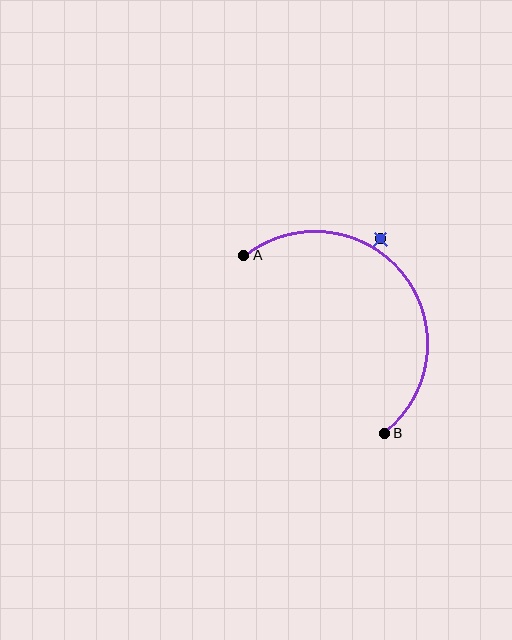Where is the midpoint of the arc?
The arc midpoint is the point on the curve farthest from the straight line joining A and B. It sits above and to the right of that line.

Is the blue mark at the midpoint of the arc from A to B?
No — the blue mark does not lie on the arc at all. It sits slightly outside the curve.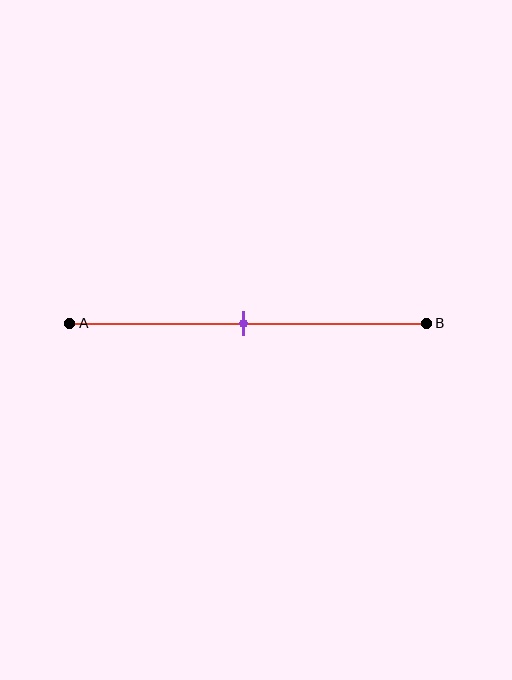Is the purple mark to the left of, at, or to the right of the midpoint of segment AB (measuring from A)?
The purple mark is approximately at the midpoint of segment AB.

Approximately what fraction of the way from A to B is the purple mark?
The purple mark is approximately 50% of the way from A to B.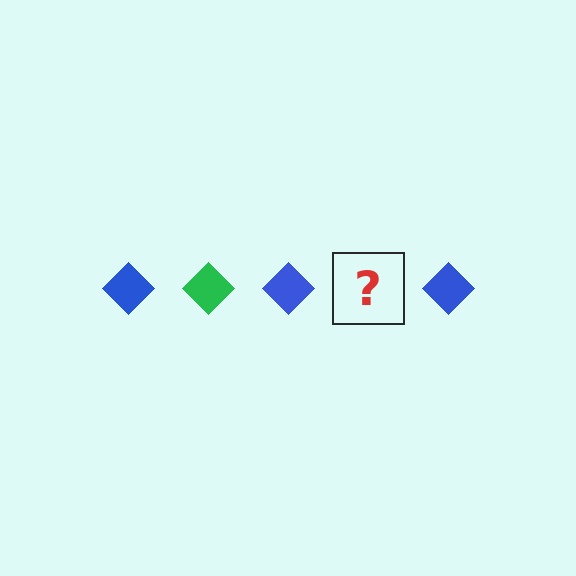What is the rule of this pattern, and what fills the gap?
The rule is that the pattern cycles through blue, green diamonds. The gap should be filled with a green diamond.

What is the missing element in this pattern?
The missing element is a green diamond.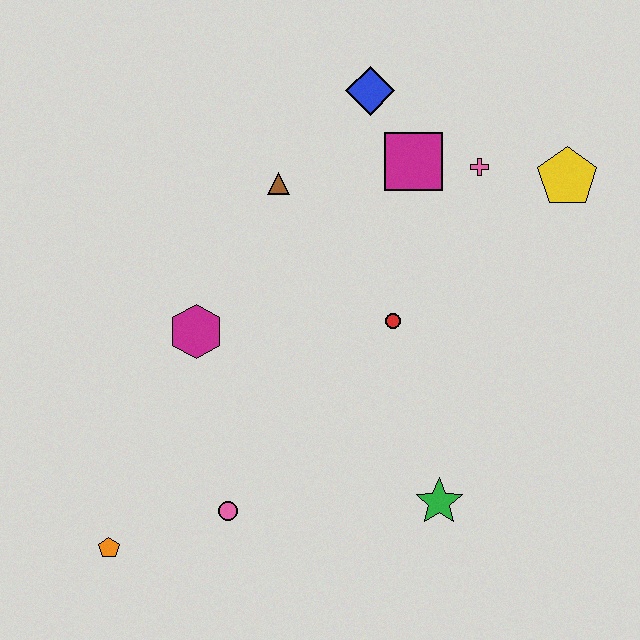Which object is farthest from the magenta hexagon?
The yellow pentagon is farthest from the magenta hexagon.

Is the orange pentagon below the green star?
Yes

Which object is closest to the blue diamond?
The magenta square is closest to the blue diamond.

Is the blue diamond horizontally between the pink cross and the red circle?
No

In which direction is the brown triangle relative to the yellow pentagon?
The brown triangle is to the left of the yellow pentagon.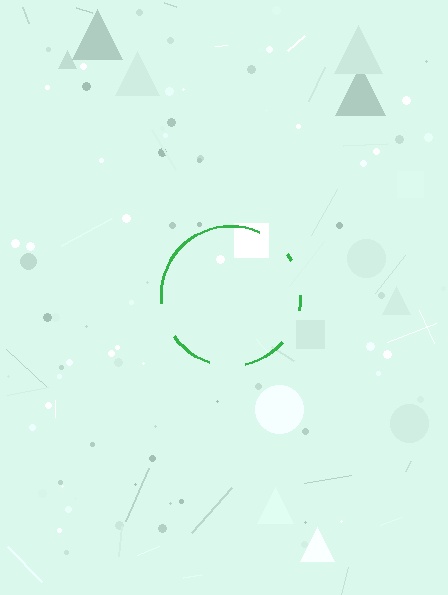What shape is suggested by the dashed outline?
The dashed outline suggests a circle.